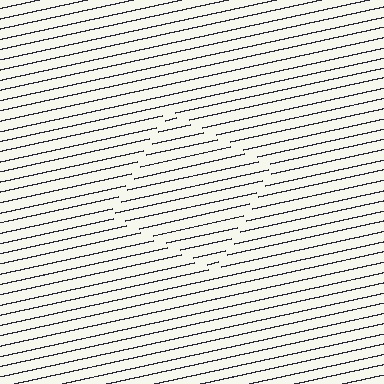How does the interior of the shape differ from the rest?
The interior of the shape contains the same grating, shifted by half a period — the contour is defined by the phase discontinuity where line-ends from the inner and outer gratings abut.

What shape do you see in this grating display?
An illusory square. The interior of the shape contains the same grating, shifted by half a period — the contour is defined by the phase discontinuity where line-ends from the inner and outer gratings abut.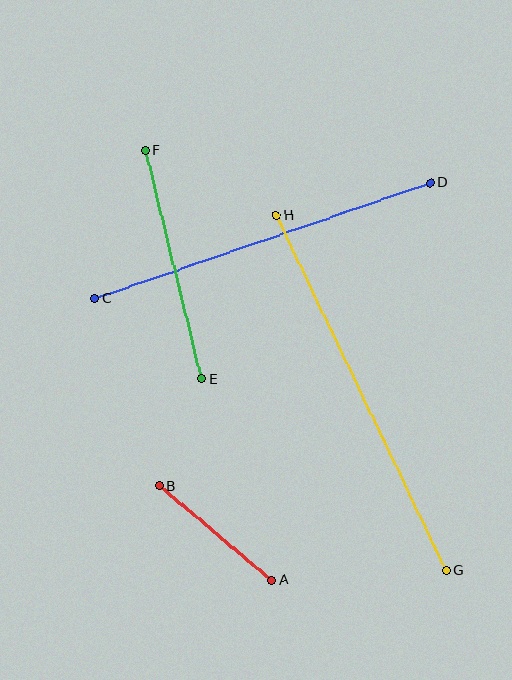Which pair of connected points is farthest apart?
Points G and H are farthest apart.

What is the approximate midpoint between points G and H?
The midpoint is at approximately (361, 393) pixels.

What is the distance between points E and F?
The distance is approximately 235 pixels.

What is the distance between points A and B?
The distance is approximately 147 pixels.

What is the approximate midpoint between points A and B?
The midpoint is at approximately (215, 533) pixels.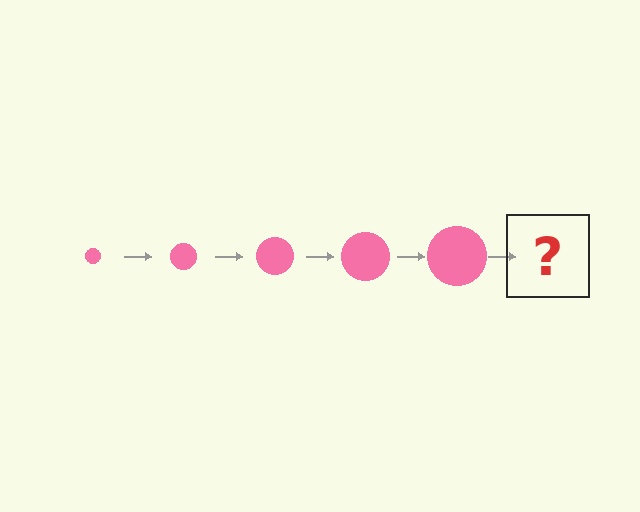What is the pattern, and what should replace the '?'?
The pattern is that the circle gets progressively larger each step. The '?' should be a pink circle, larger than the previous one.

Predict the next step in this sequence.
The next step is a pink circle, larger than the previous one.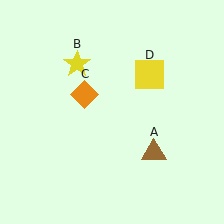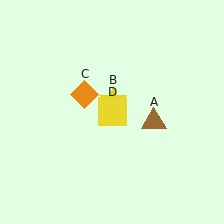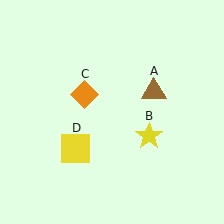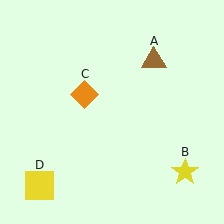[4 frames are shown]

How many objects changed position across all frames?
3 objects changed position: brown triangle (object A), yellow star (object B), yellow square (object D).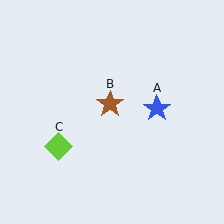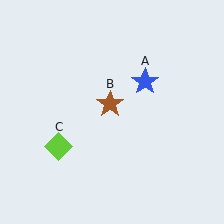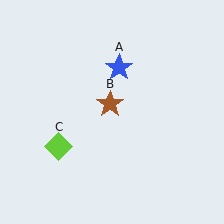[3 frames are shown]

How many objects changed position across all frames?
1 object changed position: blue star (object A).